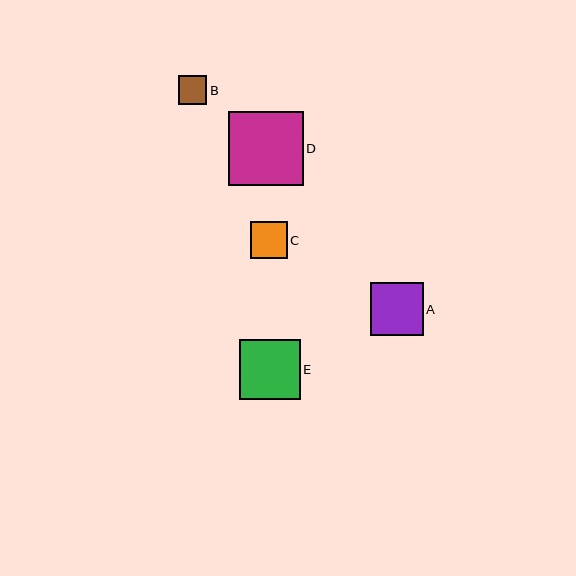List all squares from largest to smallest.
From largest to smallest: D, E, A, C, B.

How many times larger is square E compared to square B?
Square E is approximately 2.1 times the size of square B.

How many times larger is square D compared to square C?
Square D is approximately 2.0 times the size of square C.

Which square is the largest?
Square D is the largest with a size of approximately 75 pixels.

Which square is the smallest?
Square B is the smallest with a size of approximately 28 pixels.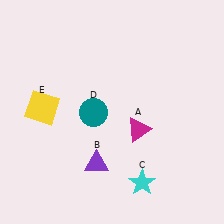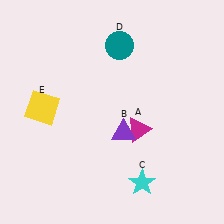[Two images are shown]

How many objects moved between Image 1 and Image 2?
2 objects moved between the two images.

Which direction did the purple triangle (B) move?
The purple triangle (B) moved up.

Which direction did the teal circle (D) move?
The teal circle (D) moved up.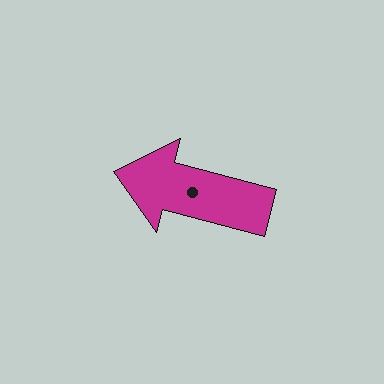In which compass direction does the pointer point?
West.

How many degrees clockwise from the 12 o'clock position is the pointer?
Approximately 285 degrees.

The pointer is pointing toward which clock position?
Roughly 9 o'clock.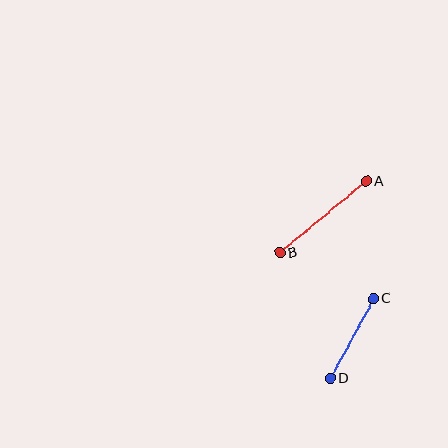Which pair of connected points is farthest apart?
Points A and B are farthest apart.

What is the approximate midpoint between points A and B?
The midpoint is at approximately (323, 217) pixels.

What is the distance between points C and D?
The distance is approximately 90 pixels.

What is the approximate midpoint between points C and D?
The midpoint is at approximately (352, 339) pixels.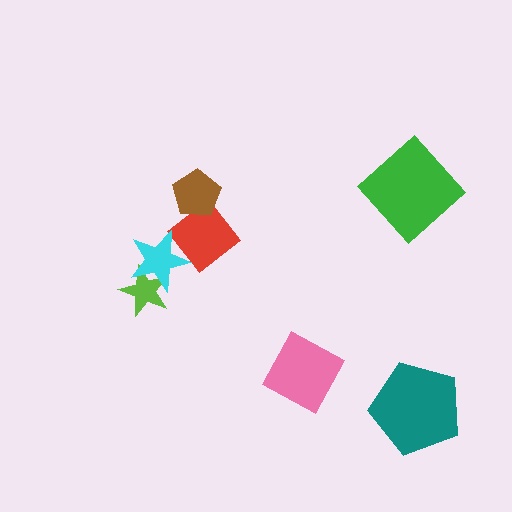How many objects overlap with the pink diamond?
0 objects overlap with the pink diamond.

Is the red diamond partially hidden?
Yes, it is partially covered by another shape.